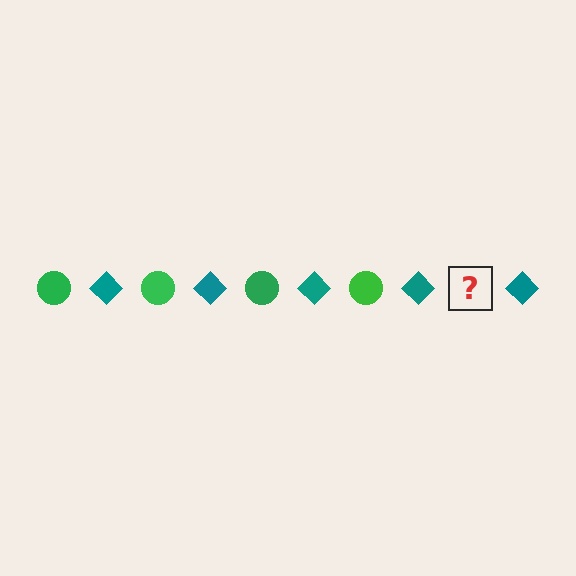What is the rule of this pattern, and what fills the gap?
The rule is that the pattern alternates between green circle and teal diamond. The gap should be filled with a green circle.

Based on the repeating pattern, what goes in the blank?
The blank should be a green circle.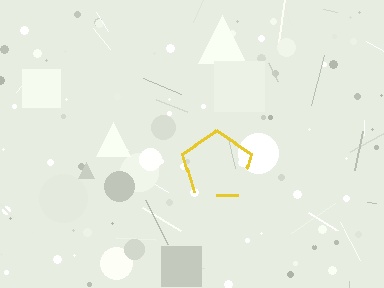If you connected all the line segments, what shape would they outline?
They would outline a pentagon.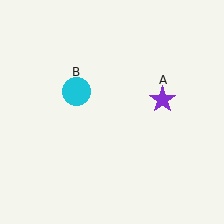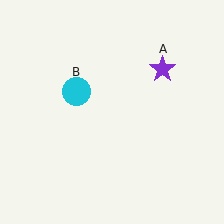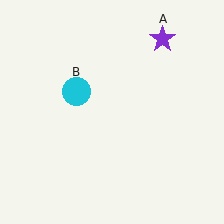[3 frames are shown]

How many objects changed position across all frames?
1 object changed position: purple star (object A).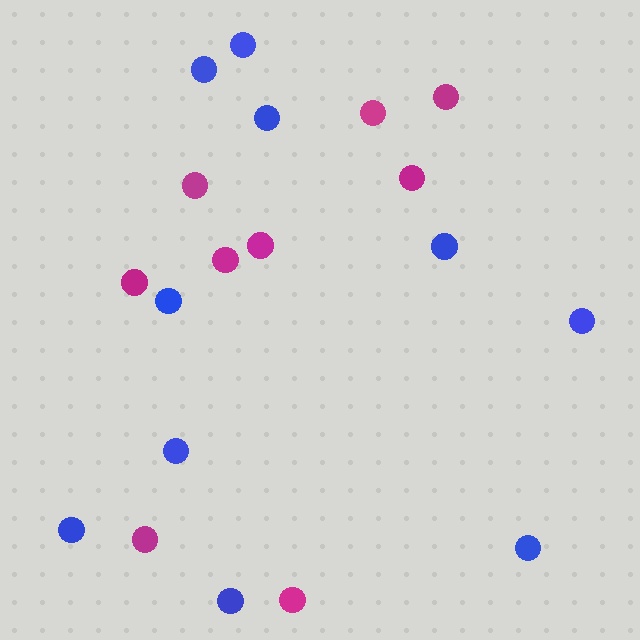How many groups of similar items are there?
There are 2 groups: one group of blue circles (10) and one group of magenta circles (9).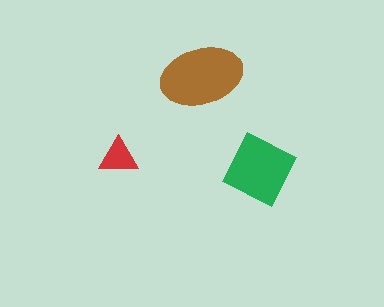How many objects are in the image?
There are 3 objects in the image.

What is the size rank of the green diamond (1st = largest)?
2nd.